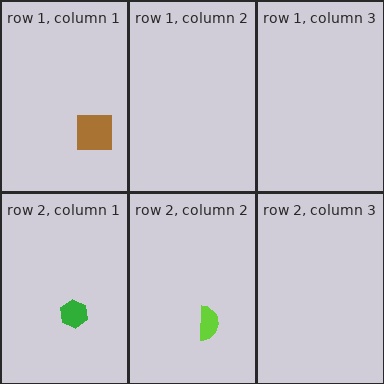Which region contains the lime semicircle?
The row 2, column 2 region.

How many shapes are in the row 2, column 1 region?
1.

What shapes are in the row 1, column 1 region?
The brown square.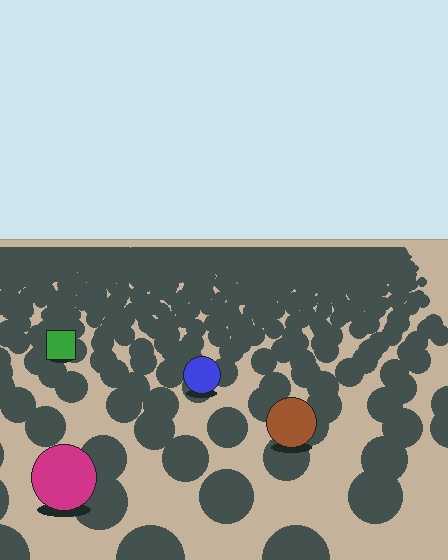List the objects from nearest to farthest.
From nearest to farthest: the magenta circle, the brown circle, the blue circle, the green square.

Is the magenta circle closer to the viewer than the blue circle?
Yes. The magenta circle is closer — you can tell from the texture gradient: the ground texture is coarser near it.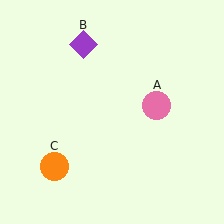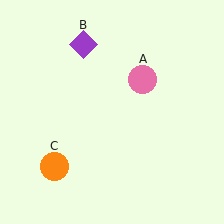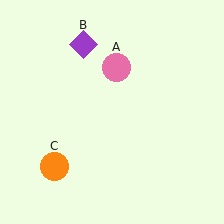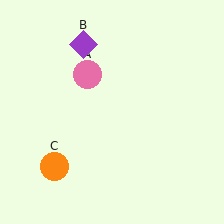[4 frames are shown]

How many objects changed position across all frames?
1 object changed position: pink circle (object A).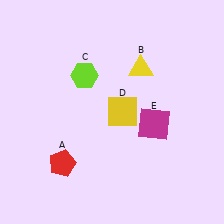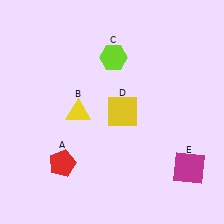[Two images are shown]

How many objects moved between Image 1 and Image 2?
3 objects moved between the two images.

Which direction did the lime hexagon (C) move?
The lime hexagon (C) moved right.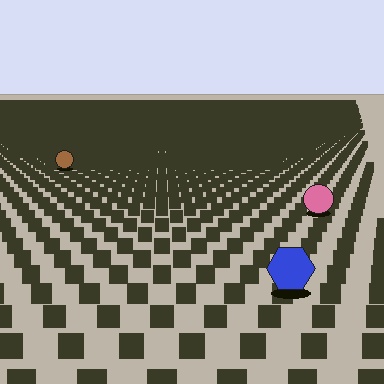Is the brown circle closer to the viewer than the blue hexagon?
No. The blue hexagon is closer — you can tell from the texture gradient: the ground texture is coarser near it.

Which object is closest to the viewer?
The blue hexagon is closest. The texture marks near it are larger and more spread out.